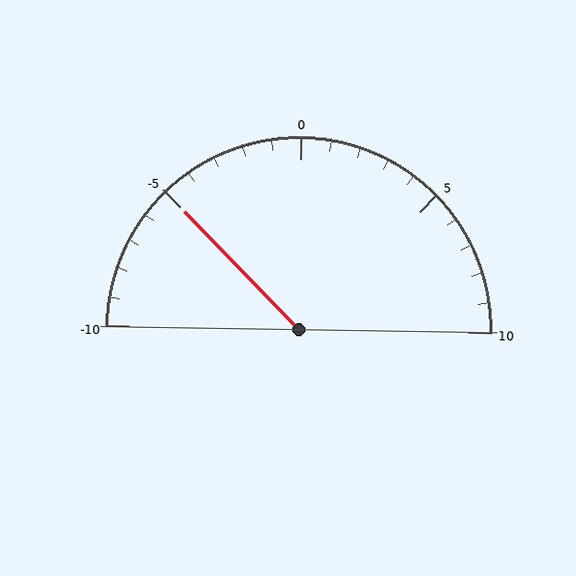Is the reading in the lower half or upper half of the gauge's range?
The reading is in the lower half of the range (-10 to 10).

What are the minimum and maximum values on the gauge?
The gauge ranges from -10 to 10.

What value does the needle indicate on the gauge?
The needle indicates approximately -5.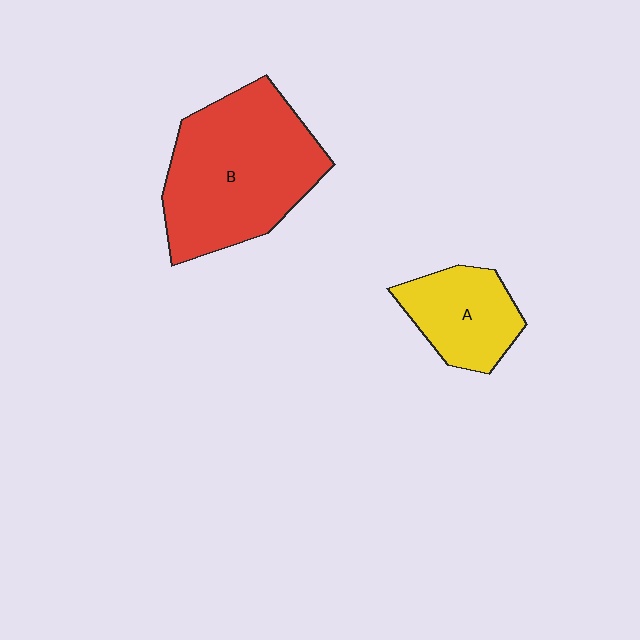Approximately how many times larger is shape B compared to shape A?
Approximately 2.1 times.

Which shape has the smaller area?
Shape A (yellow).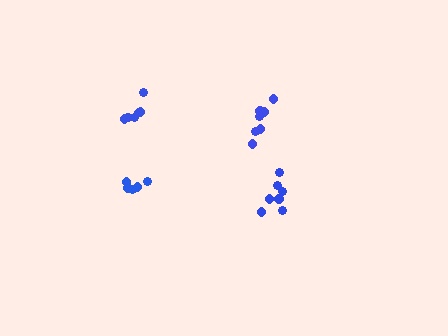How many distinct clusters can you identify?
There are 4 distinct clusters.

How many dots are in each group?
Group 1: 5 dots, Group 2: 7 dots, Group 3: 7 dots, Group 4: 6 dots (25 total).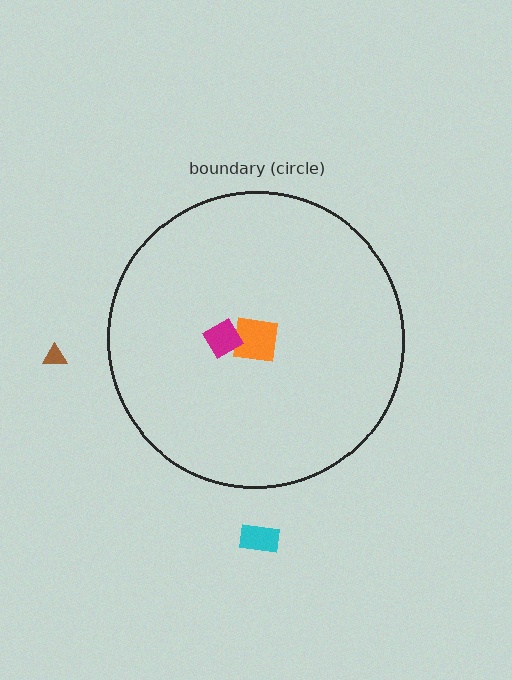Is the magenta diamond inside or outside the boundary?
Inside.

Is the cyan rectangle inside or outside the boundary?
Outside.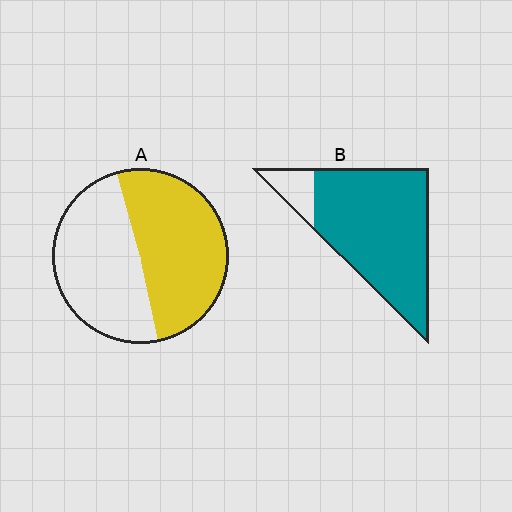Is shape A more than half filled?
Roughly half.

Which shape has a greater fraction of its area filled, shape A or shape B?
Shape B.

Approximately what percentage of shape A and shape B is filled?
A is approximately 50% and B is approximately 90%.